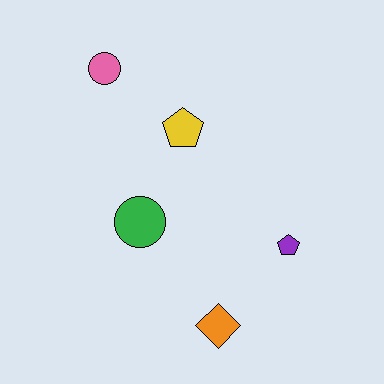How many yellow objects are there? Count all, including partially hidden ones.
There is 1 yellow object.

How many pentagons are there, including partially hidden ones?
There are 2 pentagons.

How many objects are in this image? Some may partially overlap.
There are 5 objects.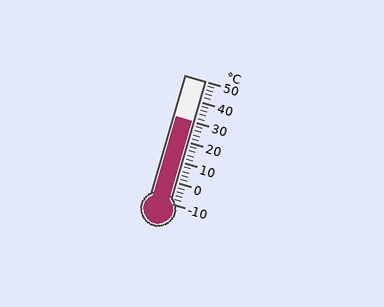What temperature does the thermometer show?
The thermometer shows approximately 30°C.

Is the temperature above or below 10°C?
The temperature is above 10°C.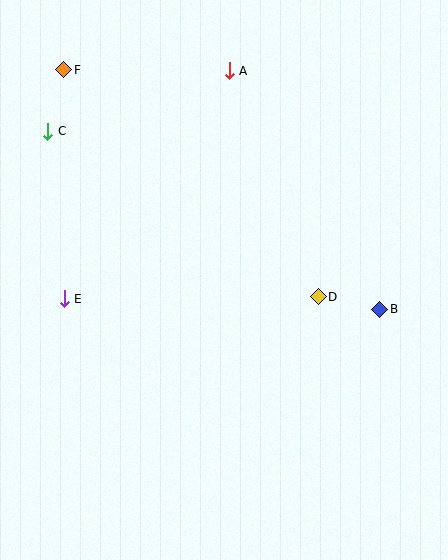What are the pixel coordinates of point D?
Point D is at (318, 297).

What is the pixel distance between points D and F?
The distance between D and F is 341 pixels.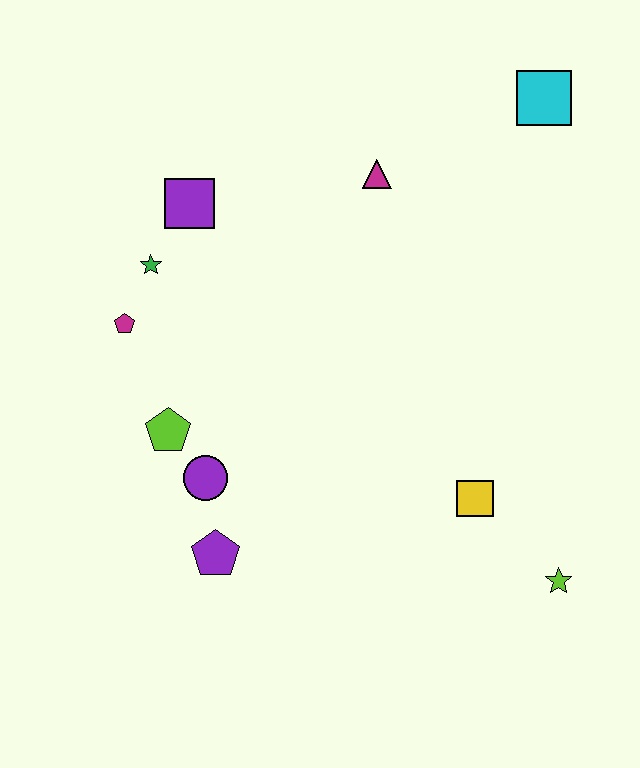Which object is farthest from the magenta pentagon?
The lime star is farthest from the magenta pentagon.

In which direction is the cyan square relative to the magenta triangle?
The cyan square is to the right of the magenta triangle.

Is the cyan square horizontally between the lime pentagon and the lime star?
Yes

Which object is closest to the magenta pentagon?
The green star is closest to the magenta pentagon.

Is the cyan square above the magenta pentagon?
Yes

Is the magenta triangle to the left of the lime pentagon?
No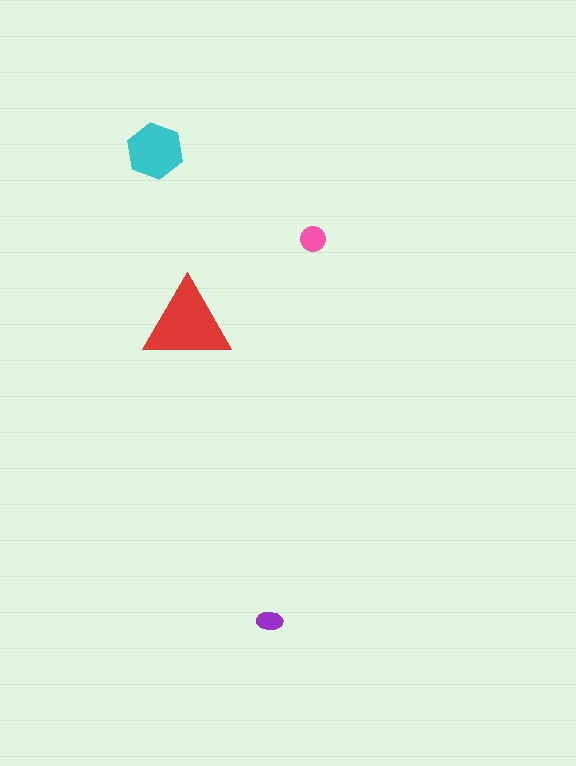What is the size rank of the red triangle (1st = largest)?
1st.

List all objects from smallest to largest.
The purple ellipse, the pink circle, the cyan hexagon, the red triangle.